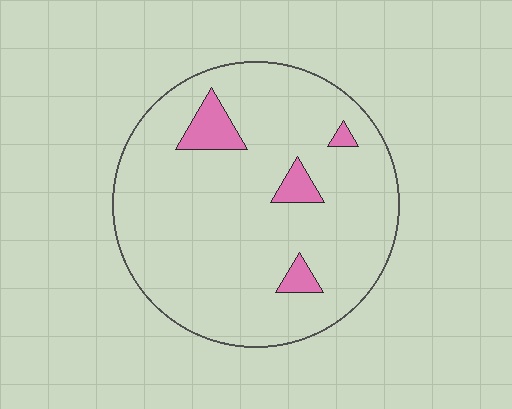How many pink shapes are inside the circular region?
4.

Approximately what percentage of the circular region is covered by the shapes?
Approximately 10%.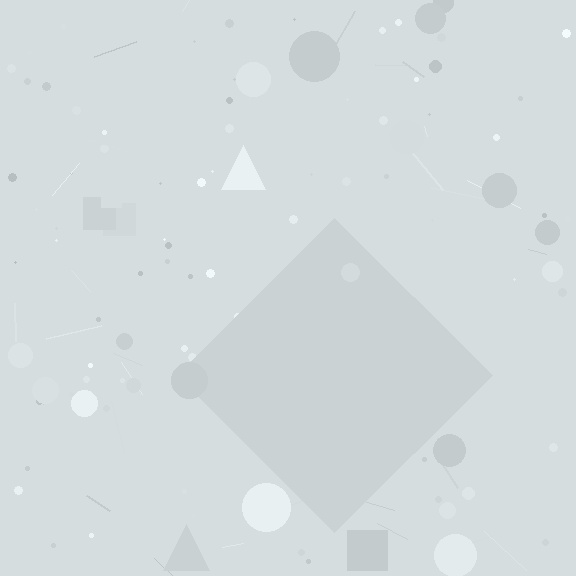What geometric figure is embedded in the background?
A diamond is embedded in the background.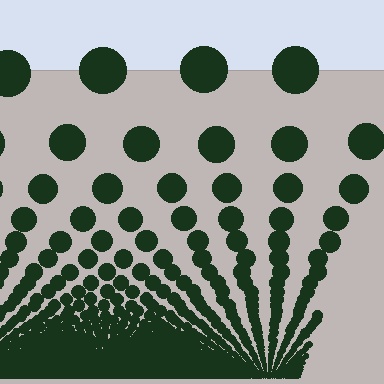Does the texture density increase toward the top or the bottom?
Density increases toward the bottom.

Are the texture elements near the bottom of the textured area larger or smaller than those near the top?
Smaller. The gradient is inverted — elements near the bottom are smaller and denser.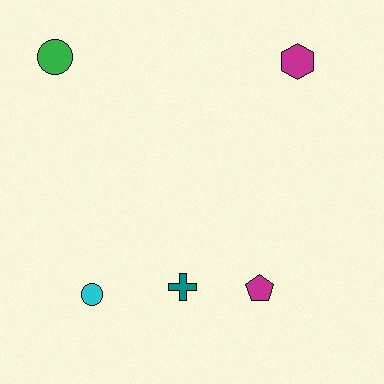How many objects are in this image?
There are 5 objects.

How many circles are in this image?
There are 2 circles.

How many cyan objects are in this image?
There is 1 cyan object.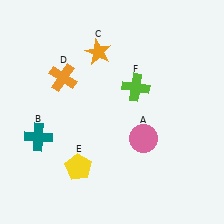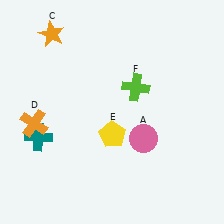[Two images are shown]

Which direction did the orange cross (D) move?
The orange cross (D) moved down.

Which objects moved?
The objects that moved are: the orange star (C), the orange cross (D), the yellow pentagon (E).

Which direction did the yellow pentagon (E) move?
The yellow pentagon (E) moved right.